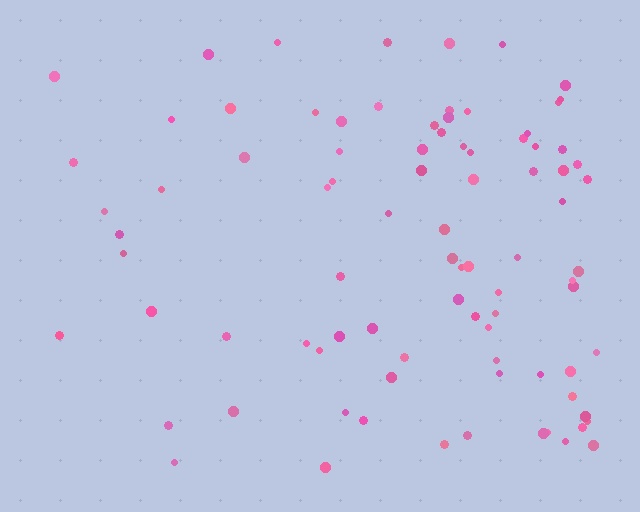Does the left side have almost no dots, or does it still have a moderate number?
Still a moderate number, just noticeably fewer than the right.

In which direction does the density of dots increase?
From left to right, with the right side densest.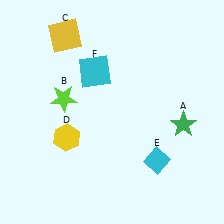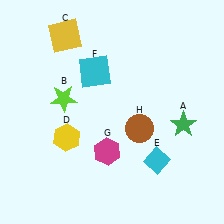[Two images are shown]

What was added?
A magenta hexagon (G), a brown circle (H) were added in Image 2.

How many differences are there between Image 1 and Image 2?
There are 2 differences between the two images.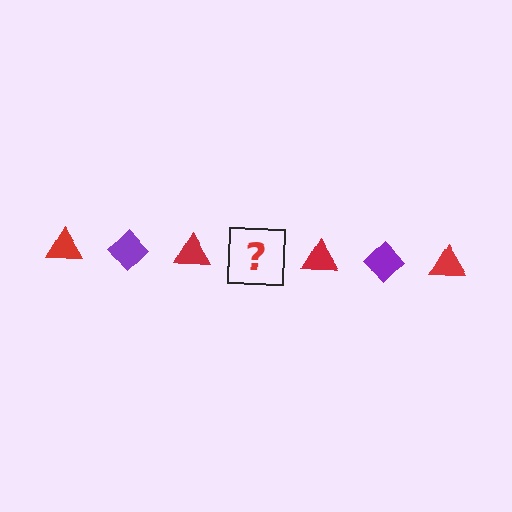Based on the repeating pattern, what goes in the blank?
The blank should be a purple diamond.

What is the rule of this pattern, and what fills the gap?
The rule is that the pattern alternates between red triangle and purple diamond. The gap should be filled with a purple diamond.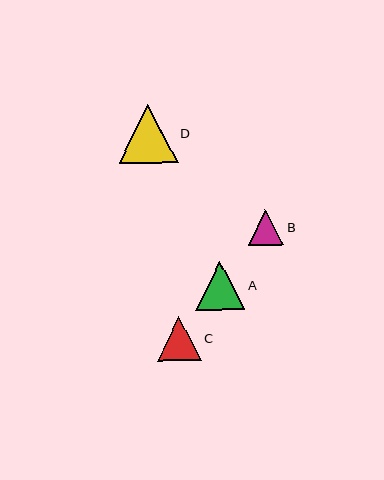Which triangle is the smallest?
Triangle B is the smallest with a size of approximately 35 pixels.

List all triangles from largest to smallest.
From largest to smallest: D, A, C, B.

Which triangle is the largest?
Triangle D is the largest with a size of approximately 59 pixels.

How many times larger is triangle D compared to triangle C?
Triangle D is approximately 1.3 times the size of triangle C.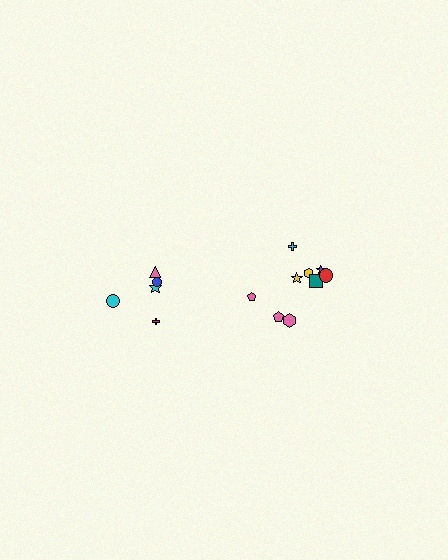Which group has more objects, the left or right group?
The right group.